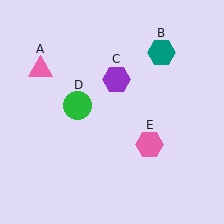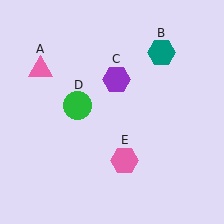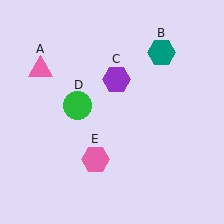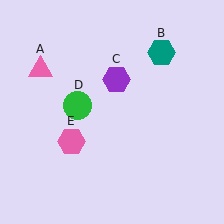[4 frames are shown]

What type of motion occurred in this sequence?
The pink hexagon (object E) rotated clockwise around the center of the scene.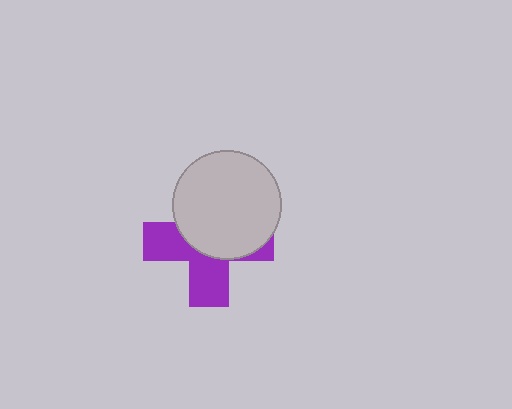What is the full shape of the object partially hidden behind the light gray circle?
The partially hidden object is a purple cross.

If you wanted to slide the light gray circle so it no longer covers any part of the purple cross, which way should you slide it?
Slide it up — that is the most direct way to separate the two shapes.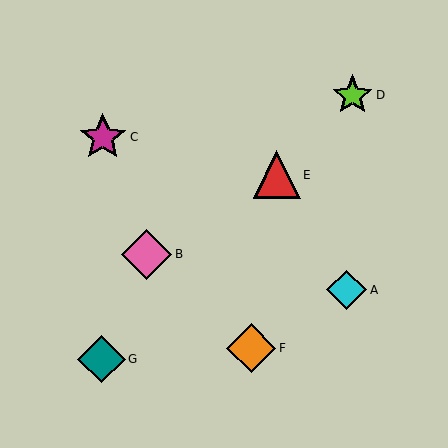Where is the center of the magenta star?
The center of the magenta star is at (103, 137).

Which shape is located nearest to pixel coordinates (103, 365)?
The teal diamond (labeled G) at (101, 359) is nearest to that location.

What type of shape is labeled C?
Shape C is a magenta star.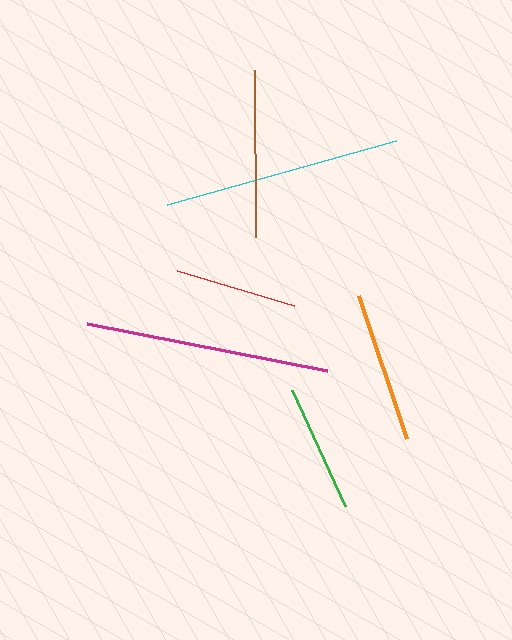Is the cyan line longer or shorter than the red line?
The cyan line is longer than the red line.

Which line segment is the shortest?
The red line is the shortest at approximately 122 pixels.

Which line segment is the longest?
The magenta line is the longest at approximately 244 pixels.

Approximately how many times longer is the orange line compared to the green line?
The orange line is approximately 1.2 times the length of the green line.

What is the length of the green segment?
The green segment is approximately 127 pixels long.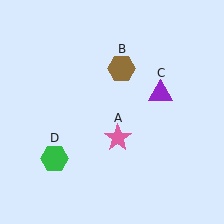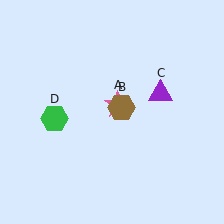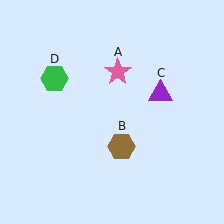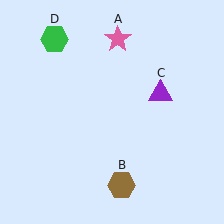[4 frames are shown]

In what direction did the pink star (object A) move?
The pink star (object A) moved up.